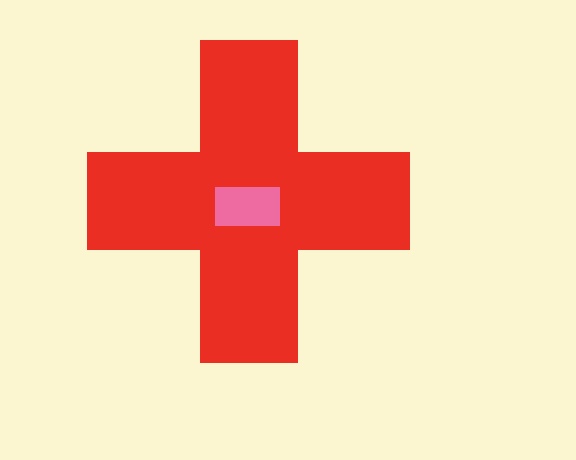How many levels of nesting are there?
2.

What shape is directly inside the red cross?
The pink rectangle.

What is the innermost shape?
The pink rectangle.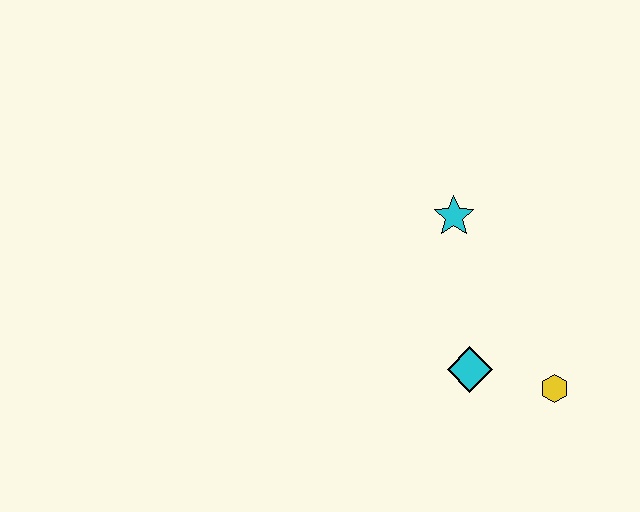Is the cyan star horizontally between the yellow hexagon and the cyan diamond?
No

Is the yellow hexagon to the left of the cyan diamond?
No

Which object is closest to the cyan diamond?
The yellow hexagon is closest to the cyan diamond.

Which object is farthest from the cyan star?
The yellow hexagon is farthest from the cyan star.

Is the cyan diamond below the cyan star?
Yes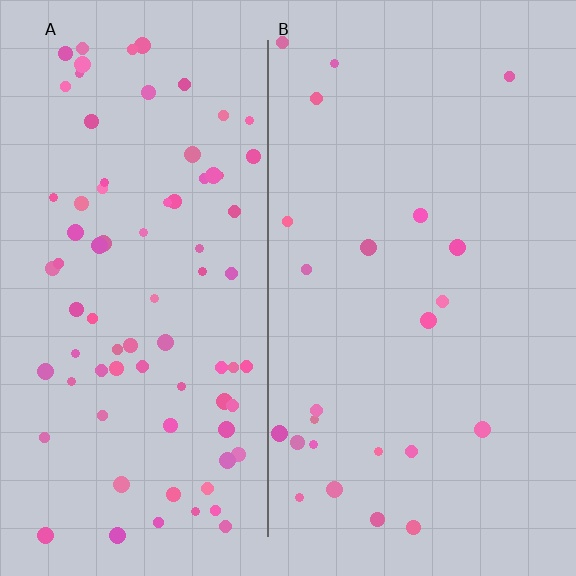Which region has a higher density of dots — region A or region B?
A (the left).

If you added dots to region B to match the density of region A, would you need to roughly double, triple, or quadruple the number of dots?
Approximately triple.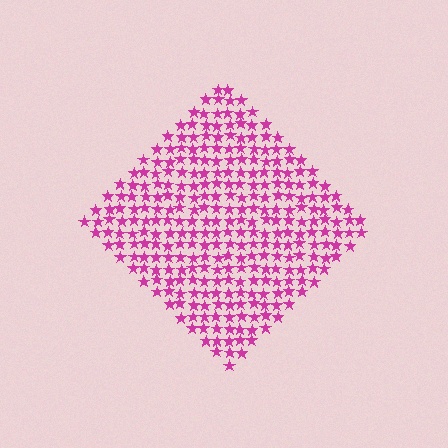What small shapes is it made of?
It is made of small stars.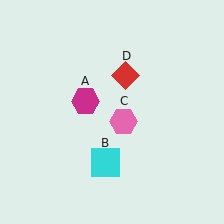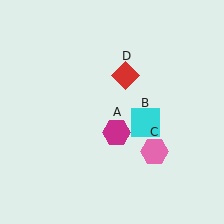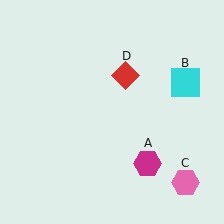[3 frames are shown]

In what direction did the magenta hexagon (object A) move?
The magenta hexagon (object A) moved down and to the right.